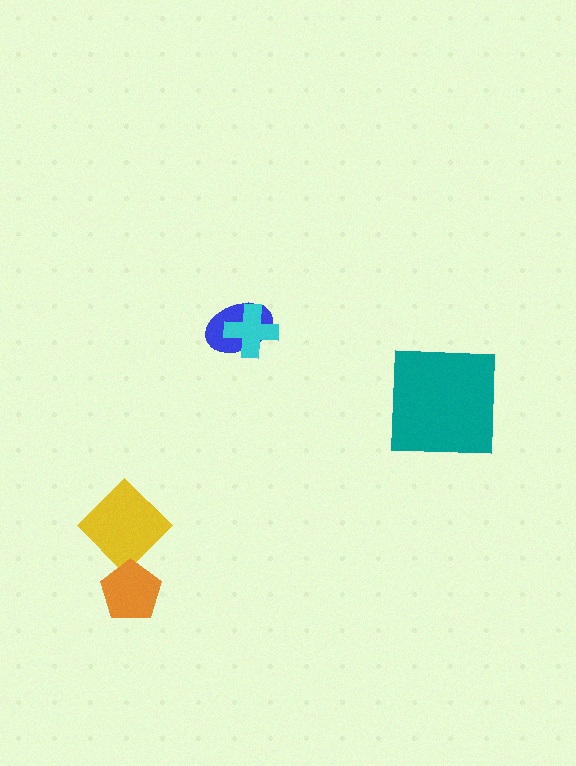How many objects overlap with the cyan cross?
1 object overlaps with the cyan cross.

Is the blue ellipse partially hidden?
Yes, it is partially covered by another shape.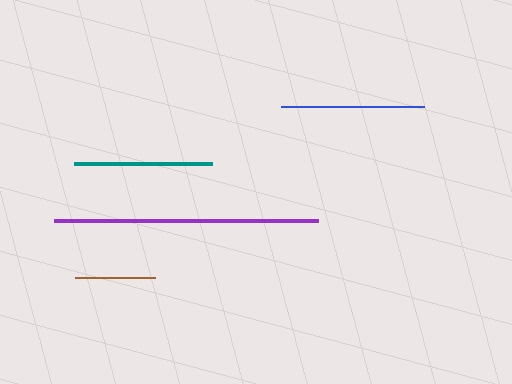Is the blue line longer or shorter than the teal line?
The blue line is longer than the teal line.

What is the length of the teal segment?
The teal segment is approximately 138 pixels long.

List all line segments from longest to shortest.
From longest to shortest: purple, blue, teal, brown.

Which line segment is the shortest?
The brown line is the shortest at approximately 80 pixels.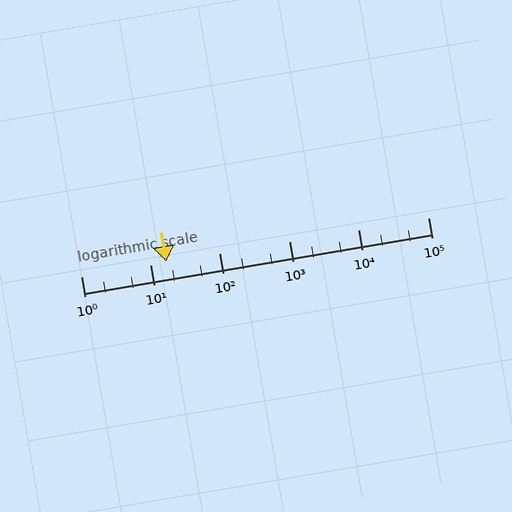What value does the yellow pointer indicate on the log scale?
The pointer indicates approximately 17.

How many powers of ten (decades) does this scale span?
The scale spans 5 decades, from 1 to 100000.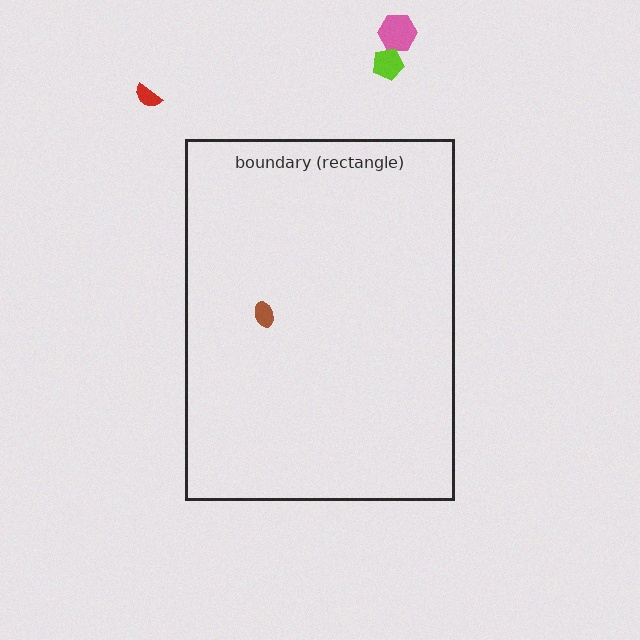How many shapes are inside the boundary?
1 inside, 3 outside.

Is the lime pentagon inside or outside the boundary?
Outside.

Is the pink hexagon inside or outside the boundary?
Outside.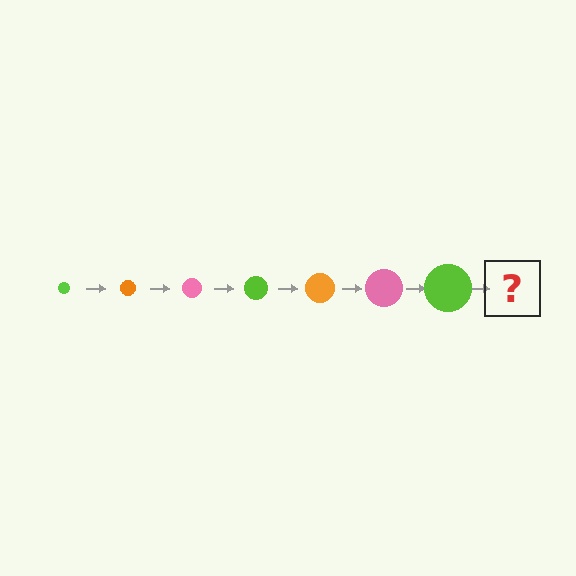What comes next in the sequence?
The next element should be an orange circle, larger than the previous one.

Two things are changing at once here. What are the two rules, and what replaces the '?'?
The two rules are that the circle grows larger each step and the color cycles through lime, orange, and pink. The '?' should be an orange circle, larger than the previous one.